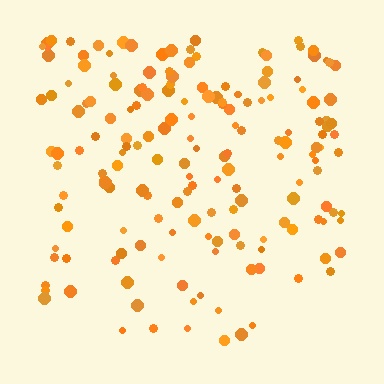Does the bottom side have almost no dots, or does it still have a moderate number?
Still a moderate number, just noticeably fewer than the top.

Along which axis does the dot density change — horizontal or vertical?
Vertical.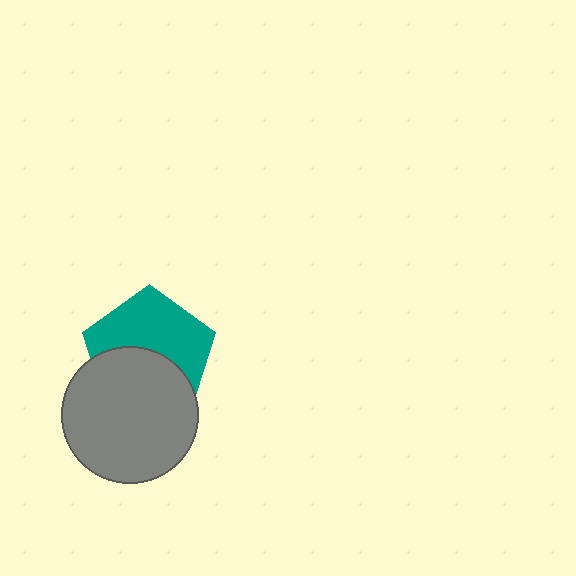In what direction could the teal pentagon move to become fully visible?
The teal pentagon could move up. That would shift it out from behind the gray circle entirely.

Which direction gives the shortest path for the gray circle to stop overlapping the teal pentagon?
Moving down gives the shortest separation.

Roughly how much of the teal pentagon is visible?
About half of it is visible (roughly 54%).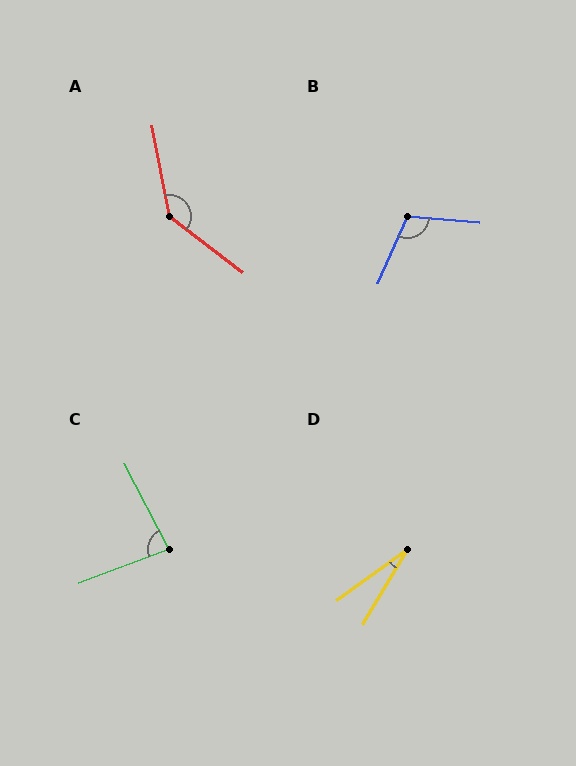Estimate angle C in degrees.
Approximately 83 degrees.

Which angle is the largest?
A, at approximately 139 degrees.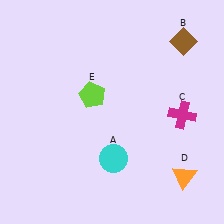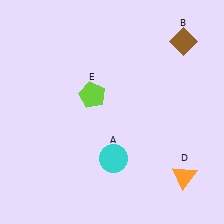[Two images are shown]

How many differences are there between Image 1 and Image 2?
There is 1 difference between the two images.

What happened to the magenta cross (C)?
The magenta cross (C) was removed in Image 2. It was in the bottom-right area of Image 1.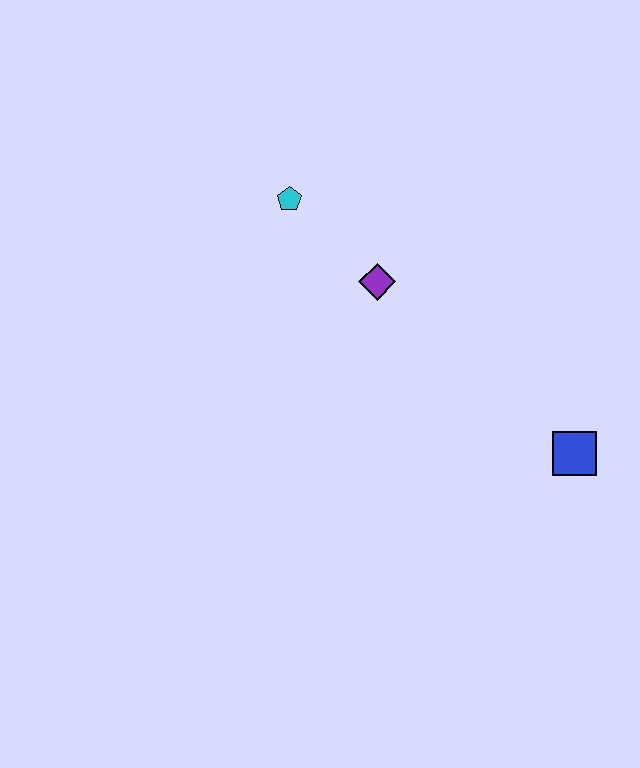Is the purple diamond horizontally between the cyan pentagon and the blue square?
Yes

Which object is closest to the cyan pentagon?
The purple diamond is closest to the cyan pentagon.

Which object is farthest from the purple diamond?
The blue square is farthest from the purple diamond.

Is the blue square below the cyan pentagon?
Yes